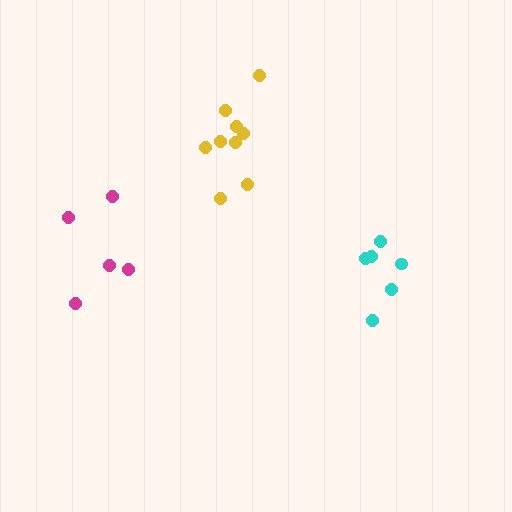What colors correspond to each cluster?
The clusters are colored: yellow, cyan, magenta.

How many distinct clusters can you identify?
There are 3 distinct clusters.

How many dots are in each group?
Group 1: 9 dots, Group 2: 6 dots, Group 3: 5 dots (20 total).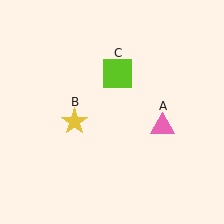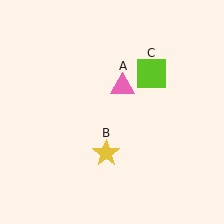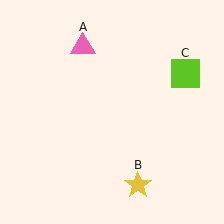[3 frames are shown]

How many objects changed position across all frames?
3 objects changed position: pink triangle (object A), yellow star (object B), lime square (object C).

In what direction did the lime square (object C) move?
The lime square (object C) moved right.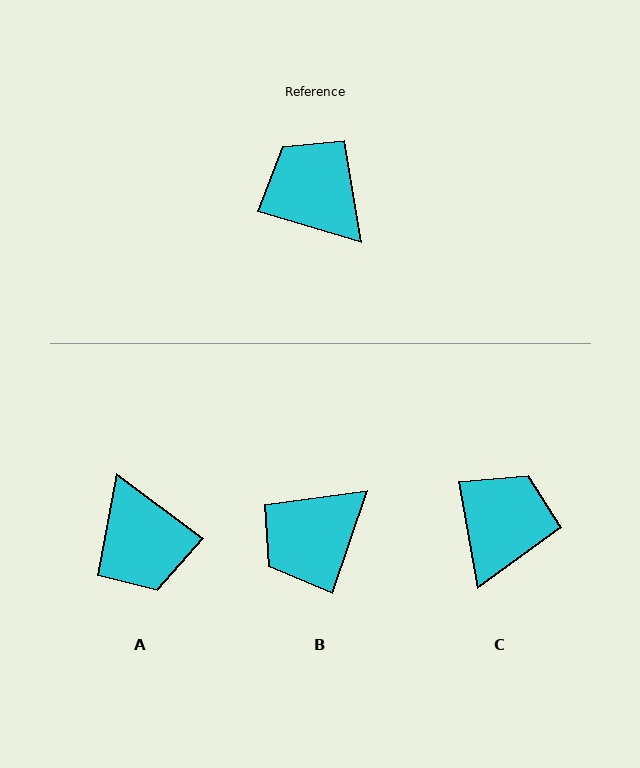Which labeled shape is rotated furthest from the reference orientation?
A, about 160 degrees away.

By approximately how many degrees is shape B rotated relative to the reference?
Approximately 88 degrees counter-clockwise.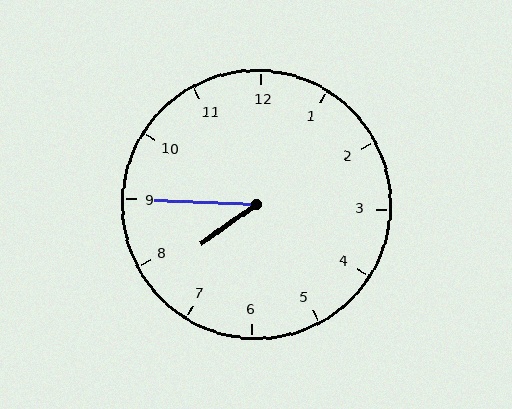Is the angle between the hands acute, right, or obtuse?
It is acute.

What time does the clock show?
7:45.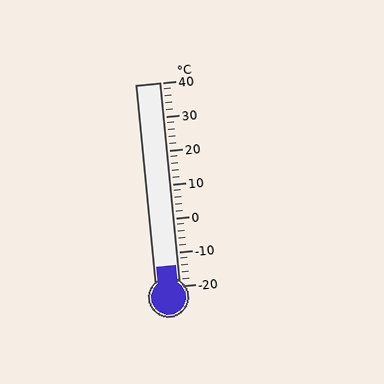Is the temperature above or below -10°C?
The temperature is below -10°C.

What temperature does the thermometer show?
The thermometer shows approximately -14°C.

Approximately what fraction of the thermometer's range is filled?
The thermometer is filled to approximately 10% of its range.